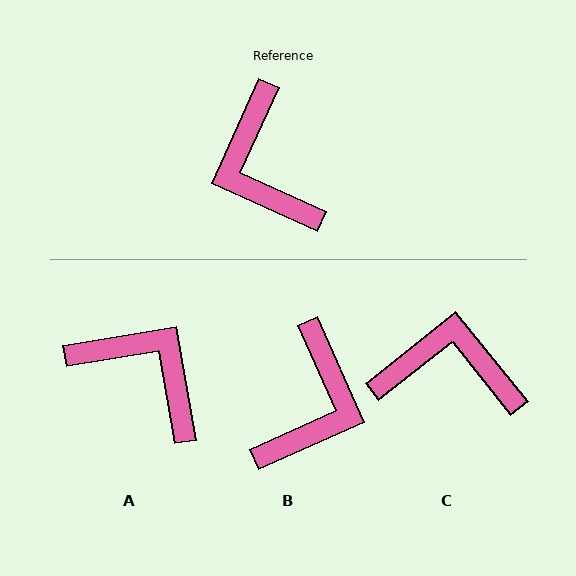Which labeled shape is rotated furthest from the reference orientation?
A, about 146 degrees away.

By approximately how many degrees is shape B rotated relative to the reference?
Approximately 138 degrees counter-clockwise.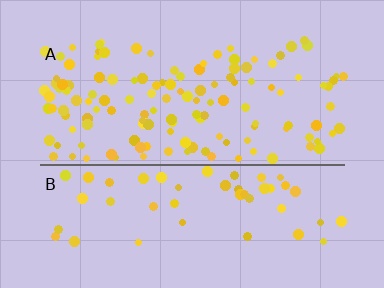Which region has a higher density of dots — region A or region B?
A (the top).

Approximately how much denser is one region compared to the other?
Approximately 2.4× — region A over region B.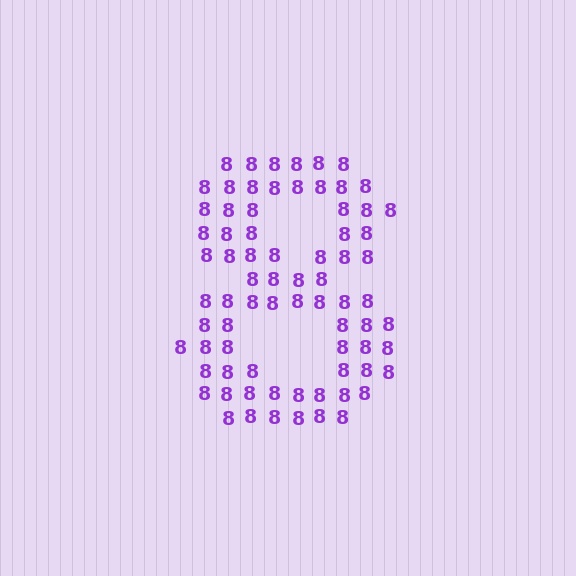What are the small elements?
The small elements are digit 8's.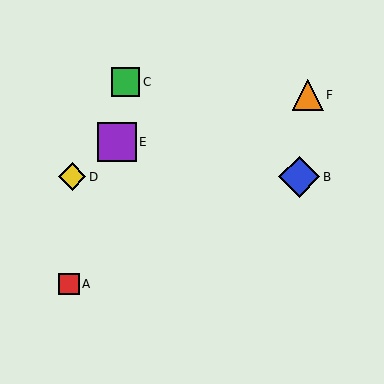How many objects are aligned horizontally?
2 objects (B, D) are aligned horizontally.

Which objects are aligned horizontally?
Objects B, D are aligned horizontally.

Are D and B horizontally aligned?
Yes, both are at y≈177.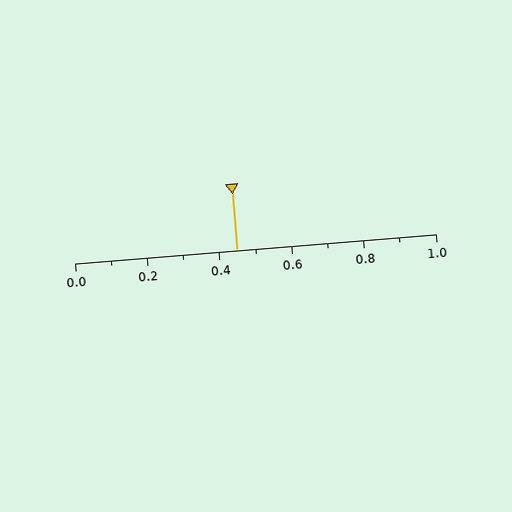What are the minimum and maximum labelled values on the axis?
The axis runs from 0.0 to 1.0.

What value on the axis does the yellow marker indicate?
The marker indicates approximately 0.45.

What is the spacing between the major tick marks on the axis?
The major ticks are spaced 0.2 apart.